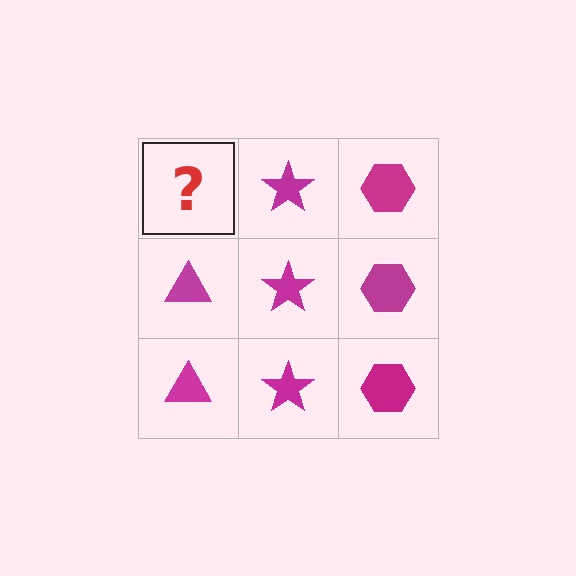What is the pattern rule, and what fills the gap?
The rule is that each column has a consistent shape. The gap should be filled with a magenta triangle.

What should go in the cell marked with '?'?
The missing cell should contain a magenta triangle.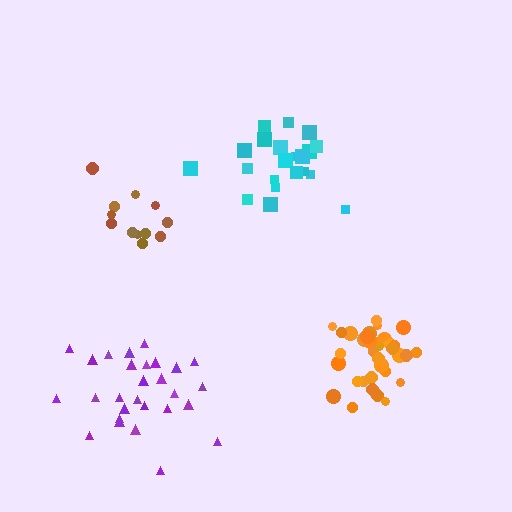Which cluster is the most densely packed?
Orange.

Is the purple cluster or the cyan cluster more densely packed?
Cyan.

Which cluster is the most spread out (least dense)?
Purple.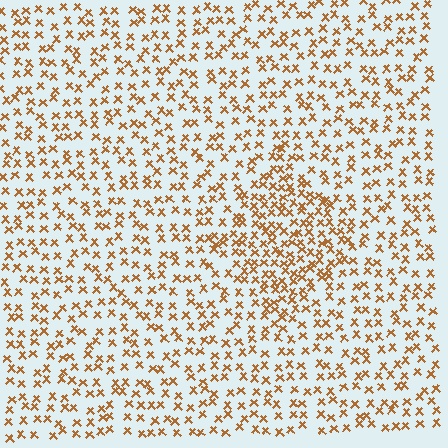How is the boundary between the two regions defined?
The boundary is defined by a change in element density (approximately 1.8x ratio). All elements are the same color, size, and shape.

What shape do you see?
I see a diamond.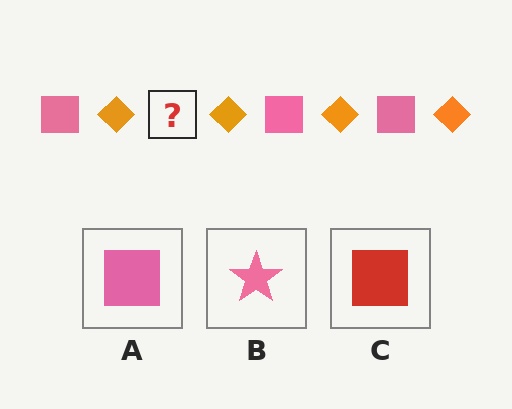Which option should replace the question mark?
Option A.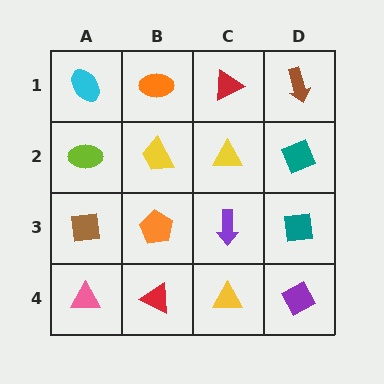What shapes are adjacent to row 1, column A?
A lime ellipse (row 2, column A), an orange ellipse (row 1, column B).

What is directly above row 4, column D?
A teal square.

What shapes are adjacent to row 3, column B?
A yellow trapezoid (row 2, column B), a red triangle (row 4, column B), a brown square (row 3, column A), a purple arrow (row 3, column C).